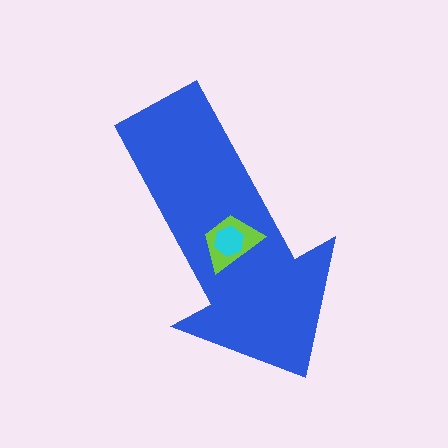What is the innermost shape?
The cyan hexagon.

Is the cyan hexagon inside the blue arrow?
Yes.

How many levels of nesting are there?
3.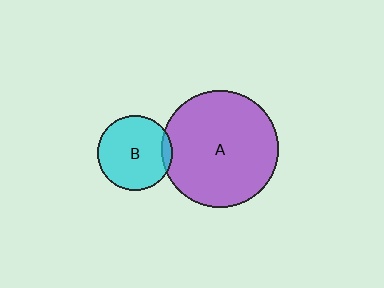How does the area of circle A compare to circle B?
Approximately 2.4 times.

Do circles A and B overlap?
Yes.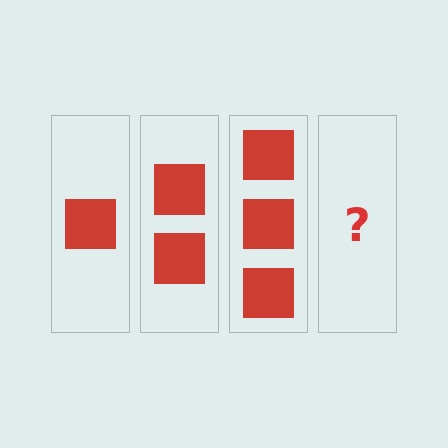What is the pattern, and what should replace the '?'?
The pattern is that each step adds one more square. The '?' should be 4 squares.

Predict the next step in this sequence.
The next step is 4 squares.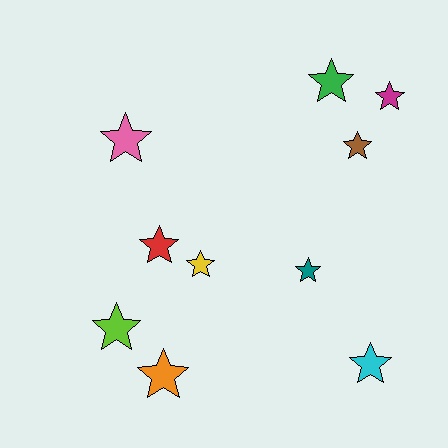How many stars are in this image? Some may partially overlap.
There are 10 stars.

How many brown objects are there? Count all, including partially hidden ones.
There is 1 brown object.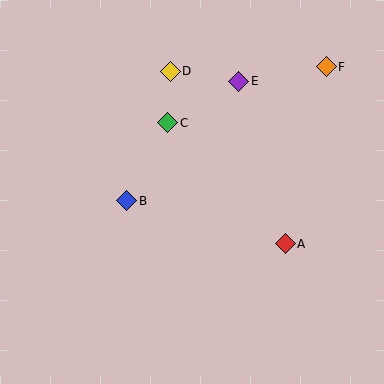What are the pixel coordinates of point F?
Point F is at (326, 67).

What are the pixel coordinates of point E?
Point E is at (239, 81).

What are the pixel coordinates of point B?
Point B is at (127, 201).